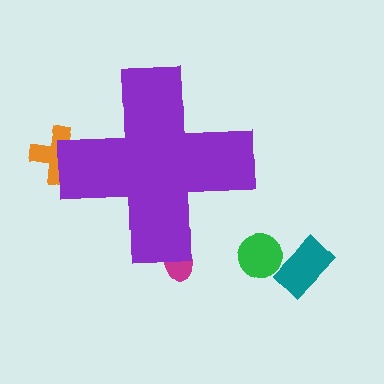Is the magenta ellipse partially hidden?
Yes, the magenta ellipse is partially hidden behind the purple cross.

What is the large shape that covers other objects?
A purple cross.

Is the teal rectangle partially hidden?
No, the teal rectangle is fully visible.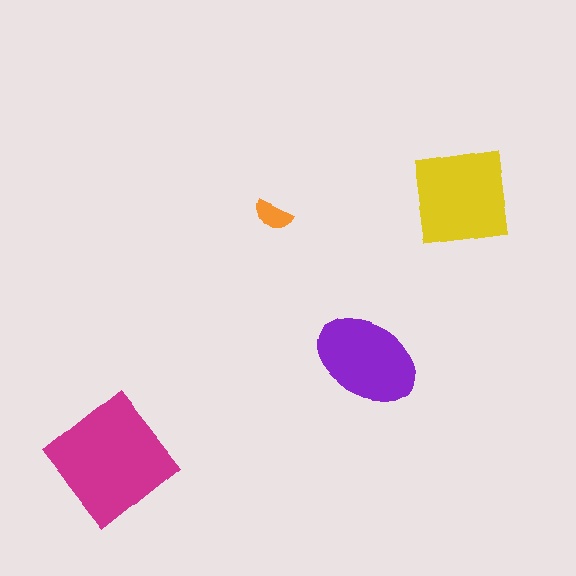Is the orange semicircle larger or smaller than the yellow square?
Smaller.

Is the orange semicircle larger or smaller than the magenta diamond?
Smaller.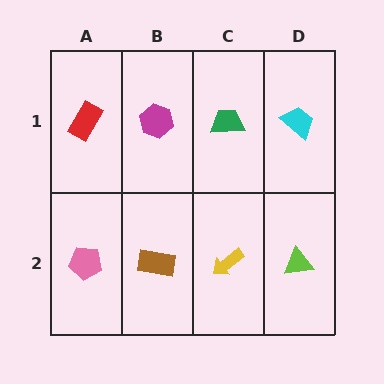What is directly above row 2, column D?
A cyan trapezoid.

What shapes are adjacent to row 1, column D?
A lime triangle (row 2, column D), a green trapezoid (row 1, column C).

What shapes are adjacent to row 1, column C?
A yellow arrow (row 2, column C), a magenta hexagon (row 1, column B), a cyan trapezoid (row 1, column D).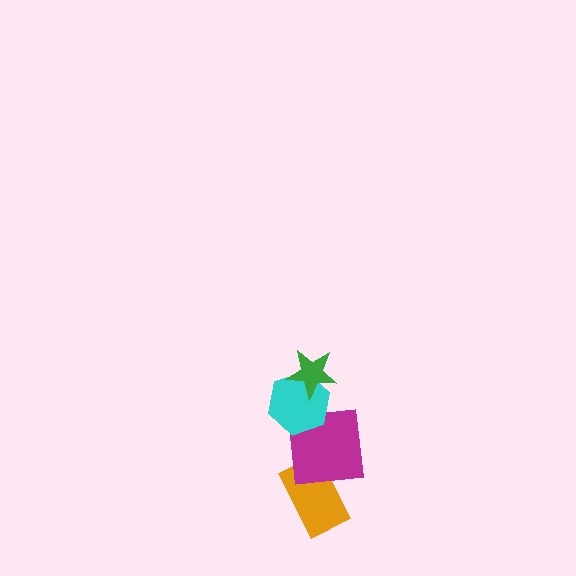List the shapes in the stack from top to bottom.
From top to bottom: the green star, the cyan hexagon, the magenta square, the orange rectangle.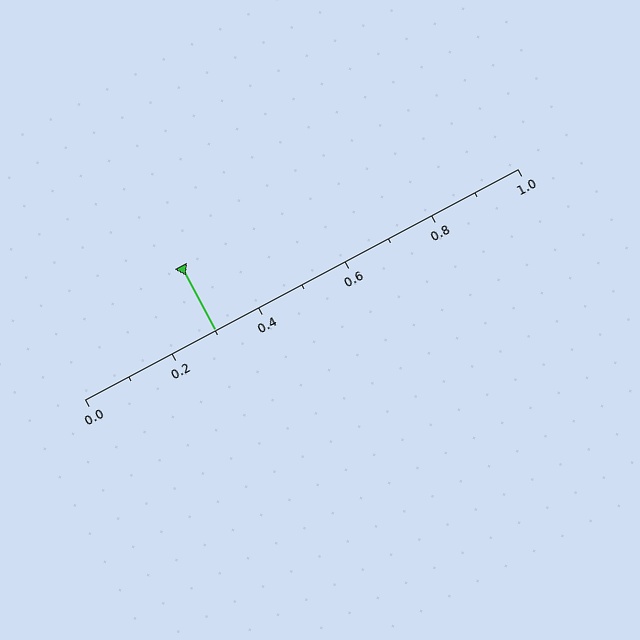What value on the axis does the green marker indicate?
The marker indicates approximately 0.3.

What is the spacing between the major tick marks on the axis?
The major ticks are spaced 0.2 apart.